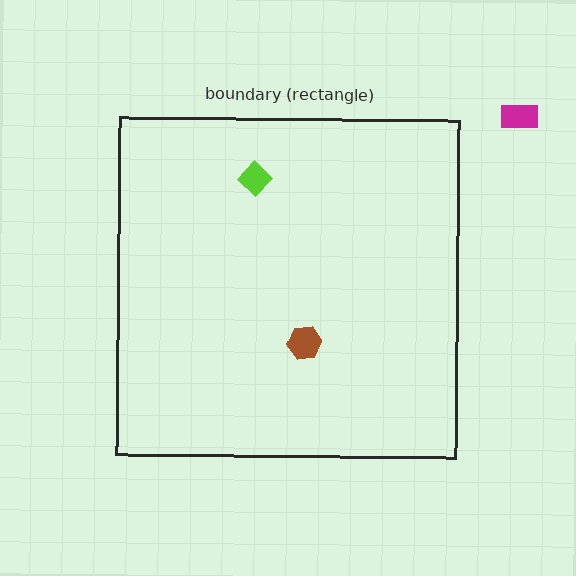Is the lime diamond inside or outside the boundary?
Inside.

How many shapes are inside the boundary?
2 inside, 1 outside.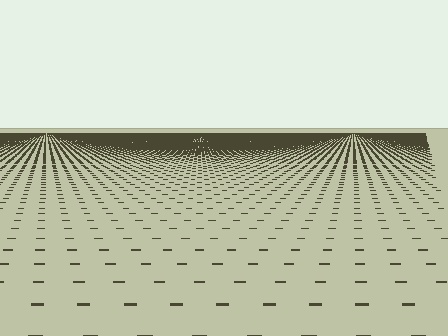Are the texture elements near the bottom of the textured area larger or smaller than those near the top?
Larger. Near the bottom, elements are closer to the viewer and appear at a bigger on-screen size.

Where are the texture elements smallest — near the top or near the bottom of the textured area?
Near the top.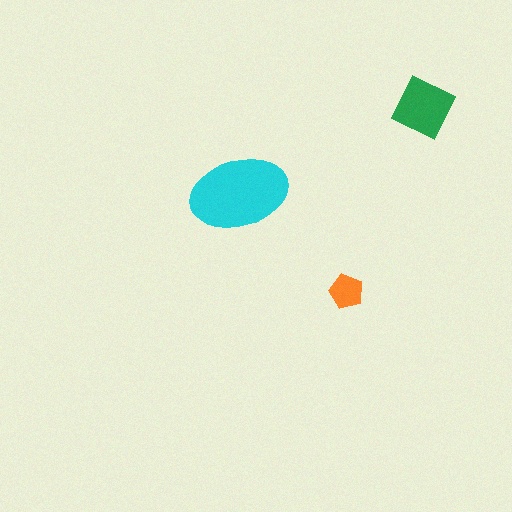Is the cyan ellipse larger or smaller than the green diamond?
Larger.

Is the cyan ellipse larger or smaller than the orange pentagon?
Larger.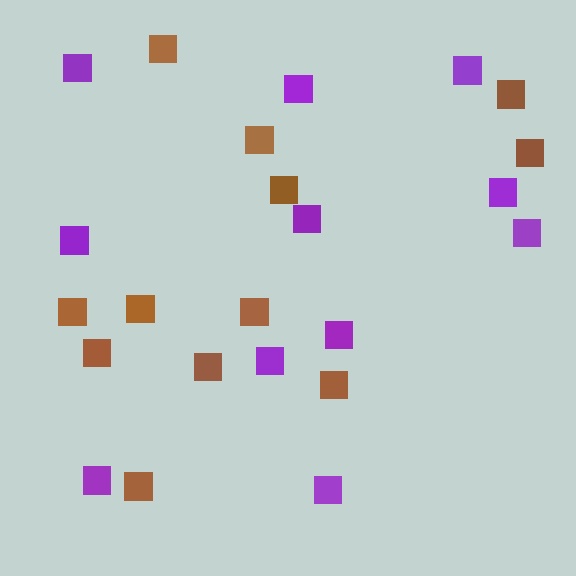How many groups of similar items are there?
There are 2 groups: one group of purple squares (11) and one group of brown squares (12).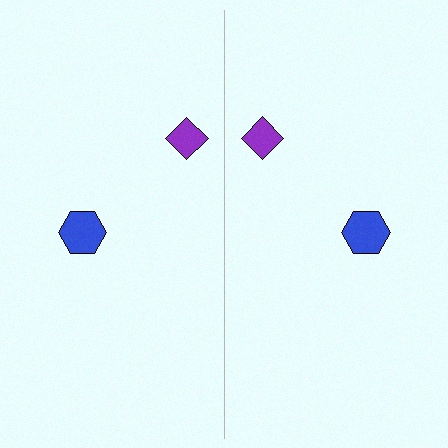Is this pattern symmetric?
Yes, this pattern has bilateral (reflection) symmetry.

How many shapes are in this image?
There are 4 shapes in this image.